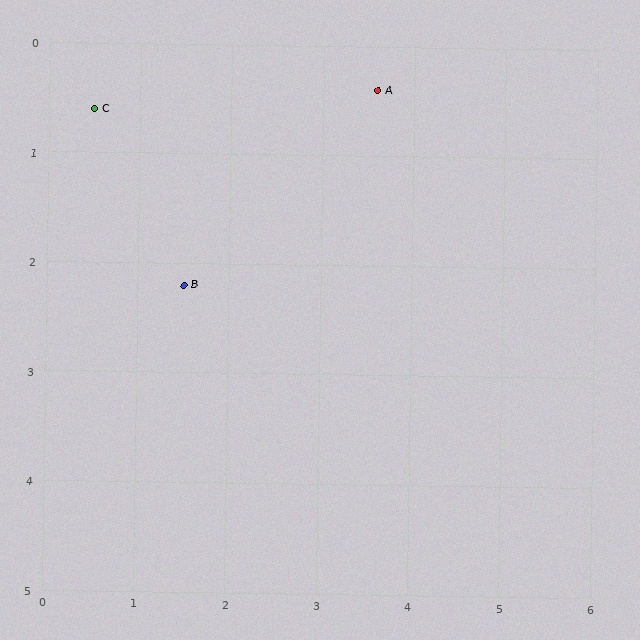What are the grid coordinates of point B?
Point B is at approximately (1.5, 2.2).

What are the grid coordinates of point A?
Point A is at approximately (3.6, 0.4).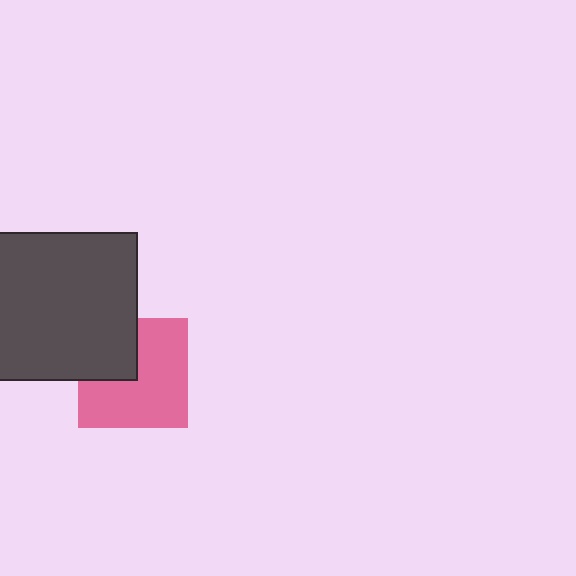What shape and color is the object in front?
The object in front is a dark gray square.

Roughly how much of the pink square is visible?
Most of it is visible (roughly 68%).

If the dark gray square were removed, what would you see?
You would see the complete pink square.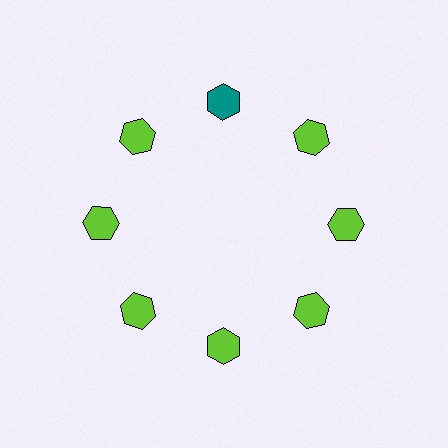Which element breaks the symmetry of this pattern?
The teal hexagon at roughly the 12 o'clock position breaks the symmetry. All other shapes are lime hexagons.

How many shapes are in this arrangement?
There are 8 shapes arranged in a ring pattern.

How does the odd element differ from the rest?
It has a different color: teal instead of lime.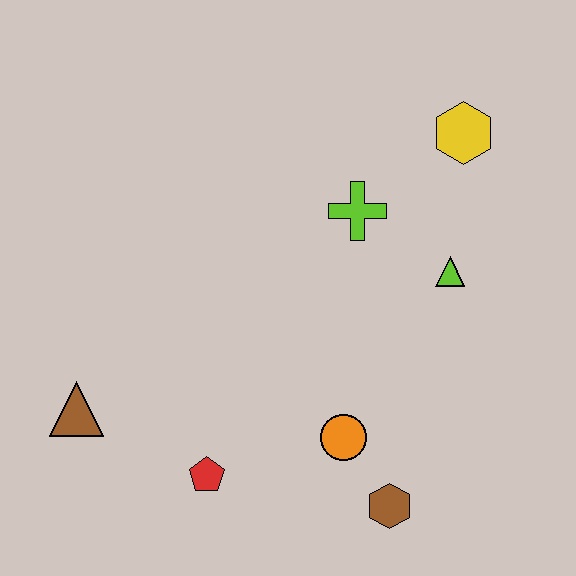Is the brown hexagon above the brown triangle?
No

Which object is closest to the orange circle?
The brown hexagon is closest to the orange circle.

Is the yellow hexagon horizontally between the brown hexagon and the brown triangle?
No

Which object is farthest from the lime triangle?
The brown triangle is farthest from the lime triangle.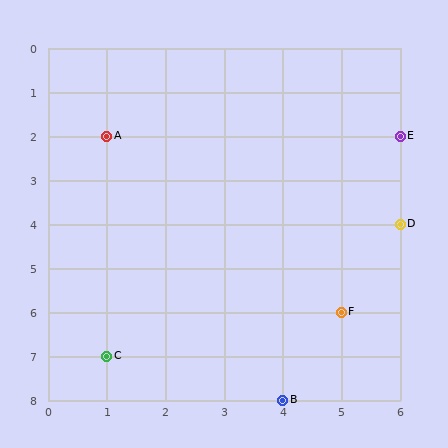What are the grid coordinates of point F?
Point F is at grid coordinates (5, 6).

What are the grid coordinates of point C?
Point C is at grid coordinates (1, 7).